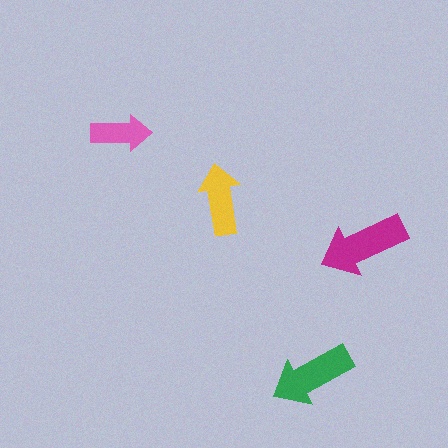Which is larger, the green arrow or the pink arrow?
The green one.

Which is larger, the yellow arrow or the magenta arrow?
The magenta one.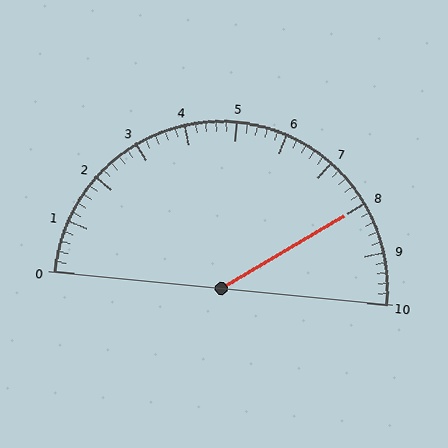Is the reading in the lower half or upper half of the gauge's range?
The reading is in the upper half of the range (0 to 10).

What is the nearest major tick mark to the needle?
The nearest major tick mark is 8.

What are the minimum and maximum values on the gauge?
The gauge ranges from 0 to 10.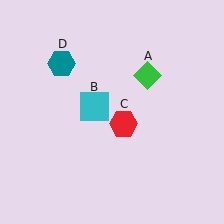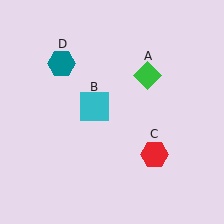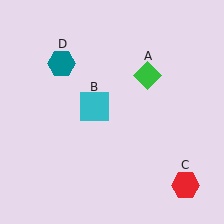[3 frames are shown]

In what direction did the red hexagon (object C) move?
The red hexagon (object C) moved down and to the right.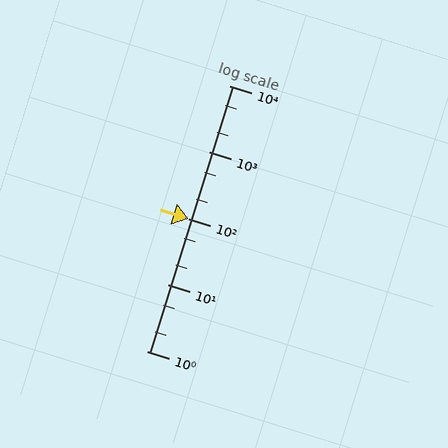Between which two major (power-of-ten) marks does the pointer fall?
The pointer is between 100 and 1000.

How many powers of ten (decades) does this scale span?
The scale spans 4 decades, from 1 to 10000.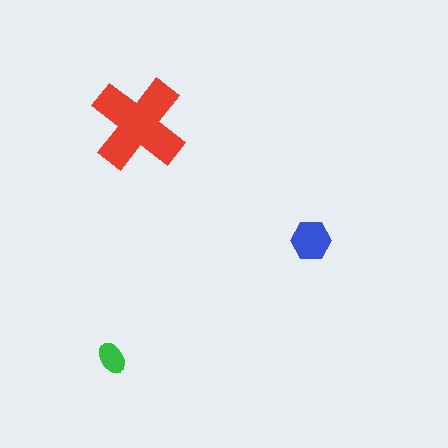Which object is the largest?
The red cross.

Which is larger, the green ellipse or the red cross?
The red cross.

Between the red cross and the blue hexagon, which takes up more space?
The red cross.